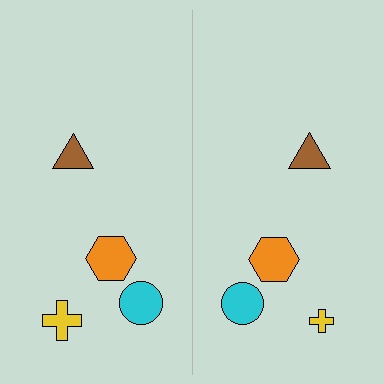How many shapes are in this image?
There are 8 shapes in this image.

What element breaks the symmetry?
The yellow cross on the right side has a different size than its mirror counterpart.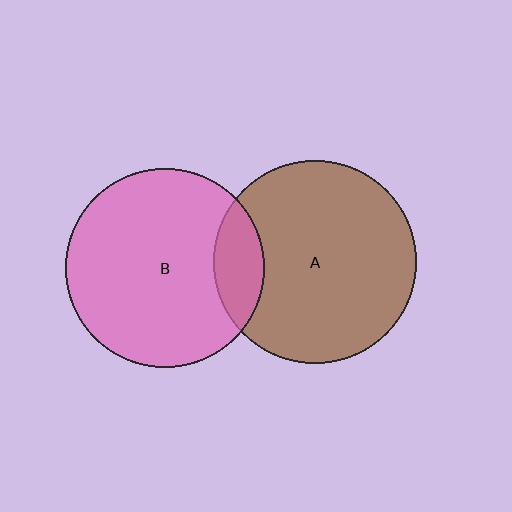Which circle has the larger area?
Circle A (brown).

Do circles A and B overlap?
Yes.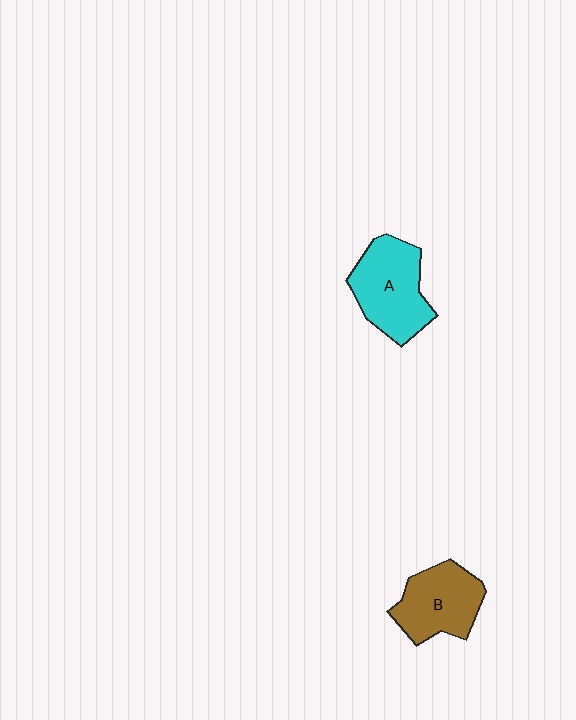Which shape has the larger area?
Shape A (cyan).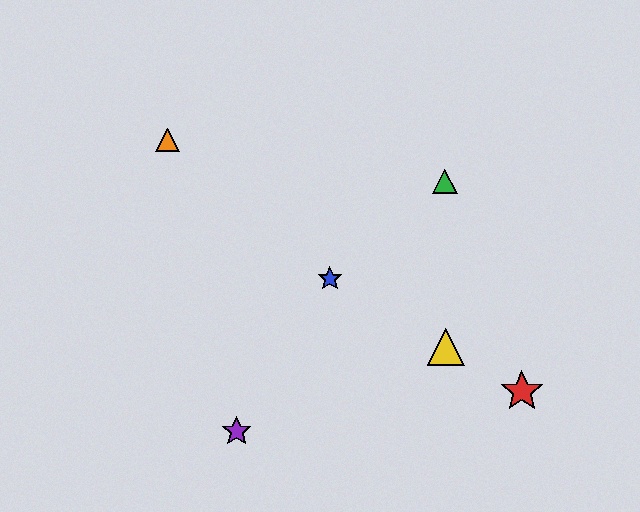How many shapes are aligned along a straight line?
3 shapes (the red star, the blue star, the yellow triangle) are aligned along a straight line.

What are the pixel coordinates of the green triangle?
The green triangle is at (445, 182).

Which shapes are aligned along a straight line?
The red star, the blue star, the yellow triangle are aligned along a straight line.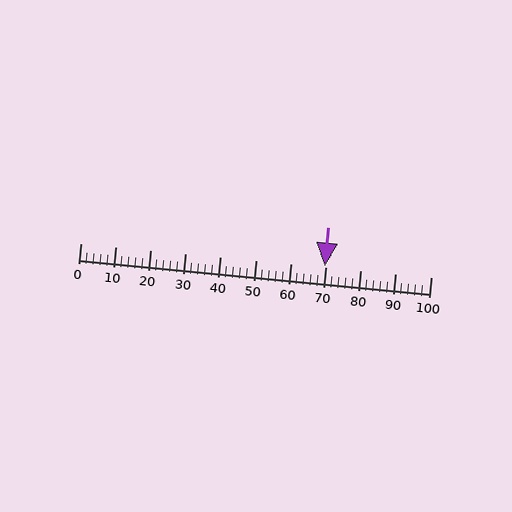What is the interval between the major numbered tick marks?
The major tick marks are spaced 10 units apart.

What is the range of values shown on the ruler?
The ruler shows values from 0 to 100.